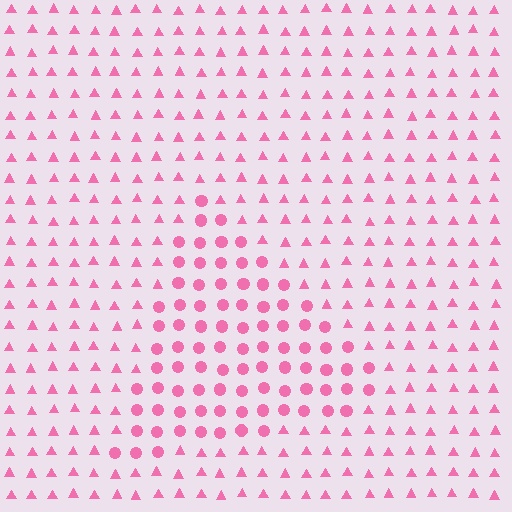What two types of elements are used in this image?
The image uses circles inside the triangle region and triangles outside it.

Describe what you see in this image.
The image is filled with small pink elements arranged in a uniform grid. A triangle-shaped region contains circles, while the surrounding area contains triangles. The boundary is defined purely by the change in element shape.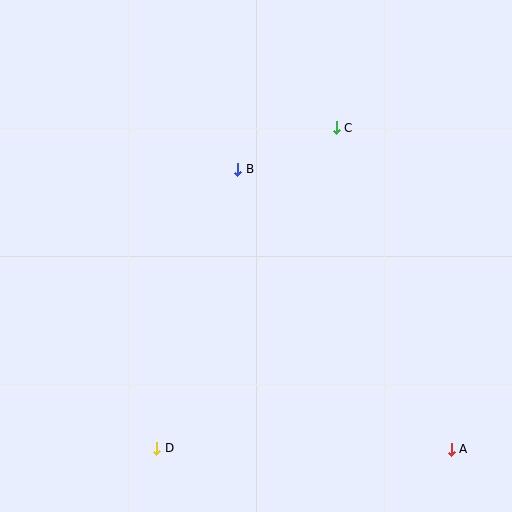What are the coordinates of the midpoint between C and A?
The midpoint between C and A is at (394, 289).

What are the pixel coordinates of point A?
Point A is at (451, 449).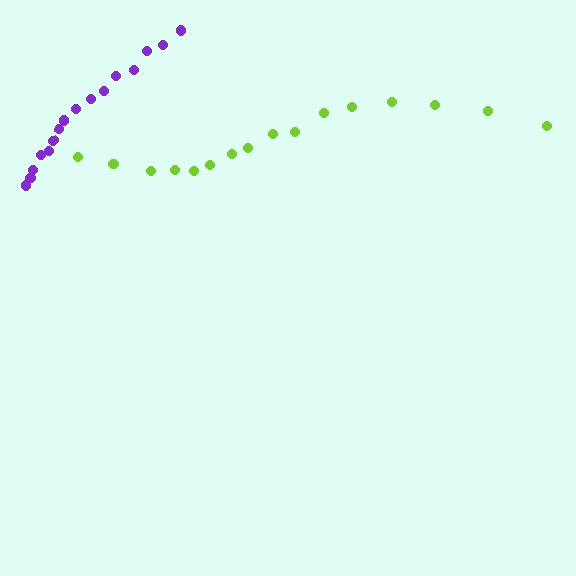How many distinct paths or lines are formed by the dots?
There are 2 distinct paths.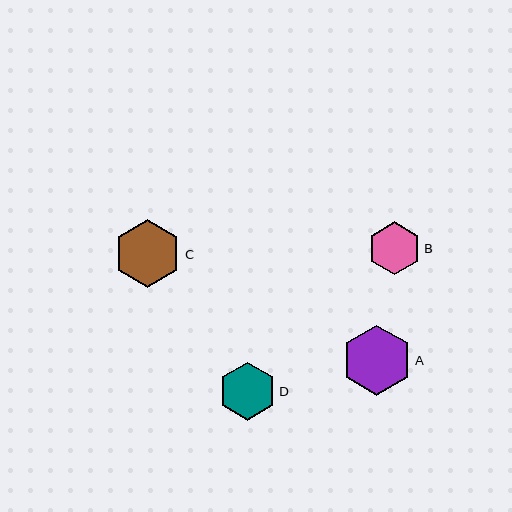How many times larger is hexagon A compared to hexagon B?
Hexagon A is approximately 1.3 times the size of hexagon B.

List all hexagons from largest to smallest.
From largest to smallest: A, C, D, B.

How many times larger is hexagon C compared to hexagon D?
Hexagon C is approximately 1.2 times the size of hexagon D.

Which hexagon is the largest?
Hexagon A is the largest with a size of approximately 70 pixels.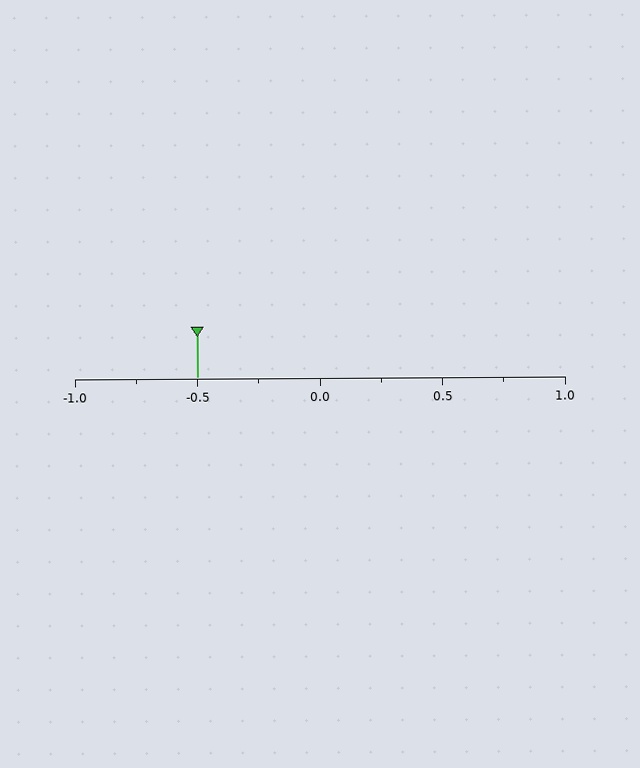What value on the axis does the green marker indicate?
The marker indicates approximately -0.5.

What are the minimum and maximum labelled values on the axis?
The axis runs from -1.0 to 1.0.